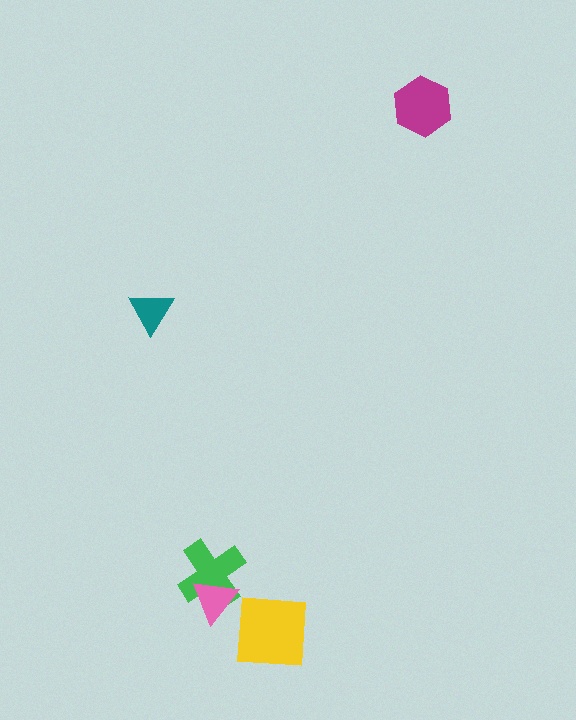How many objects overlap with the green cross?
1 object overlaps with the green cross.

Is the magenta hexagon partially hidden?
No, no other shape covers it.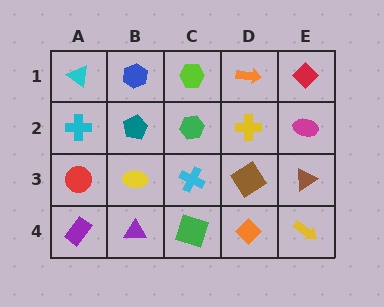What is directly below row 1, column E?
A magenta ellipse.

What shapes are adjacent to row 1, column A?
A cyan cross (row 2, column A), a blue hexagon (row 1, column B).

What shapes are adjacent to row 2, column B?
A blue hexagon (row 1, column B), a yellow ellipse (row 3, column B), a cyan cross (row 2, column A), a green hexagon (row 2, column C).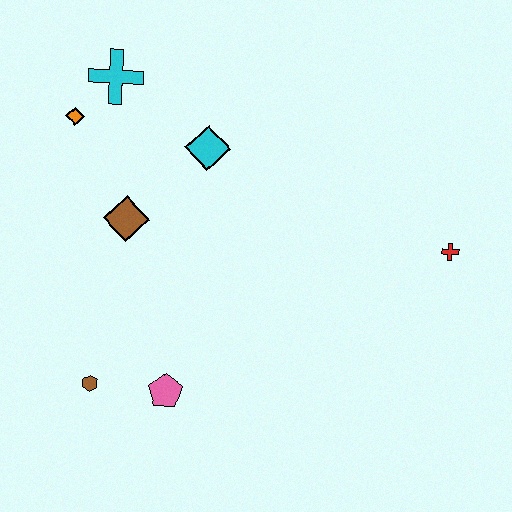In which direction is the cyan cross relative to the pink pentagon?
The cyan cross is above the pink pentagon.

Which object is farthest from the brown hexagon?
The red cross is farthest from the brown hexagon.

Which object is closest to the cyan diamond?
The brown diamond is closest to the cyan diamond.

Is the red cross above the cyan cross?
No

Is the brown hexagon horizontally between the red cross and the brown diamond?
No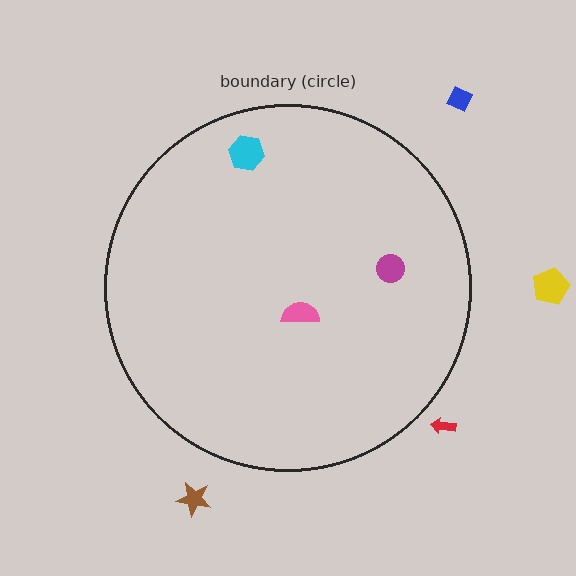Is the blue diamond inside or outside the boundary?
Outside.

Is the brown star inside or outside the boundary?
Outside.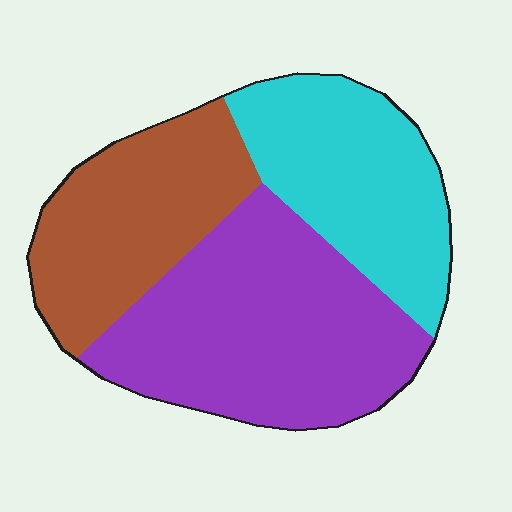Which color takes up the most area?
Purple, at roughly 45%.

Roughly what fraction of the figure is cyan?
Cyan takes up between a quarter and a half of the figure.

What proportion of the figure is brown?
Brown takes up between a sixth and a third of the figure.